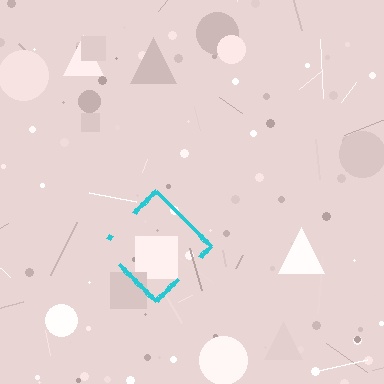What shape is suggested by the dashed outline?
The dashed outline suggests a diamond.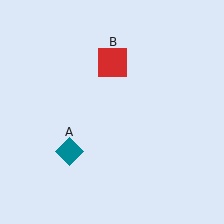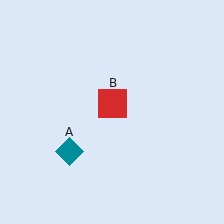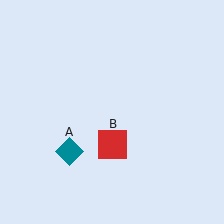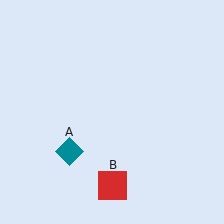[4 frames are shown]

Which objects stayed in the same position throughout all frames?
Teal diamond (object A) remained stationary.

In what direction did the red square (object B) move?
The red square (object B) moved down.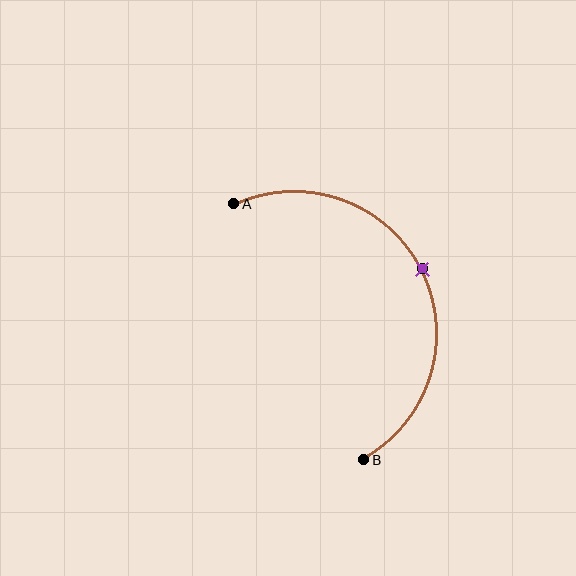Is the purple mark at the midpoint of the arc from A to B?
Yes. The purple mark lies on the arc at equal arc-length from both A and B — it is the arc midpoint.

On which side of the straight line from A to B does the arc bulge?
The arc bulges to the right of the straight line connecting A and B.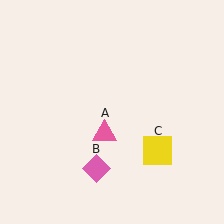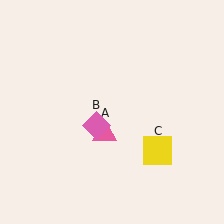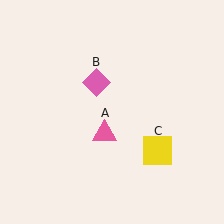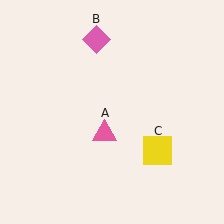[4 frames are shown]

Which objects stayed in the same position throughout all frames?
Pink triangle (object A) and yellow square (object C) remained stationary.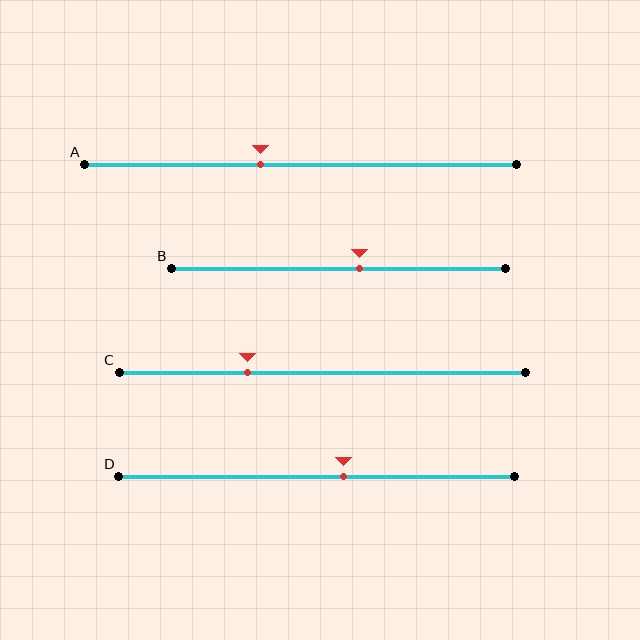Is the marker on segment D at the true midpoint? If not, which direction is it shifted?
No, the marker on segment D is shifted to the right by about 7% of the segment length.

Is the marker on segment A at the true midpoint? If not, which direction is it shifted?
No, the marker on segment A is shifted to the left by about 9% of the segment length.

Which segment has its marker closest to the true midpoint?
Segment B has its marker closest to the true midpoint.